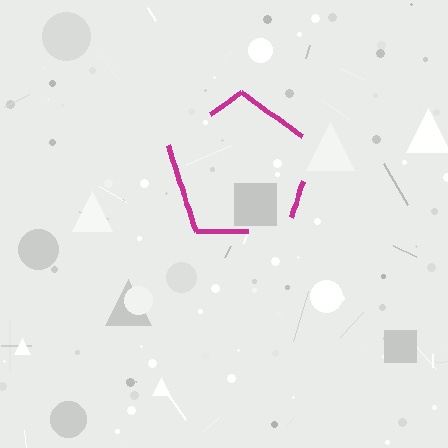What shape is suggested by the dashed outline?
The dashed outline suggests a pentagon.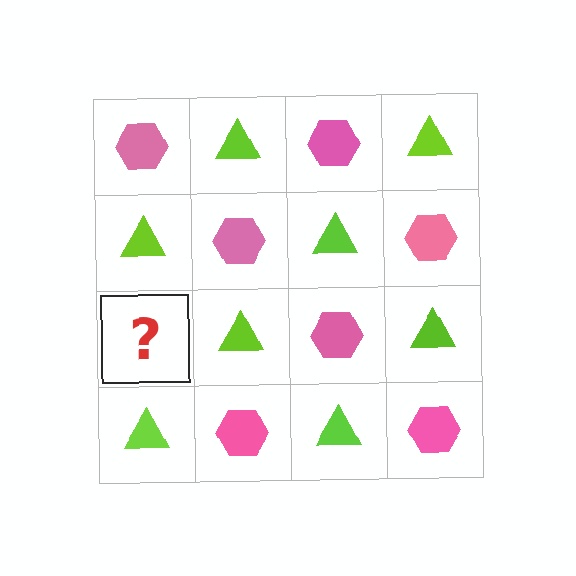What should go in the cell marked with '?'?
The missing cell should contain a pink hexagon.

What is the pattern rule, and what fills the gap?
The rule is that it alternates pink hexagon and lime triangle in a checkerboard pattern. The gap should be filled with a pink hexagon.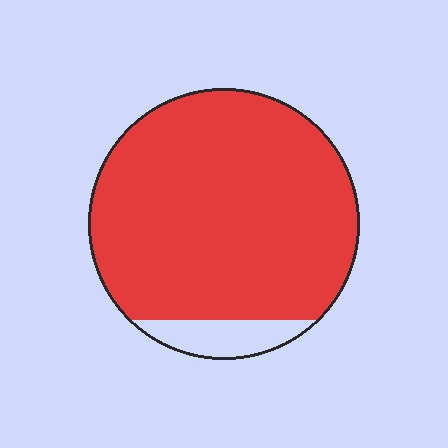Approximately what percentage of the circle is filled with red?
Approximately 90%.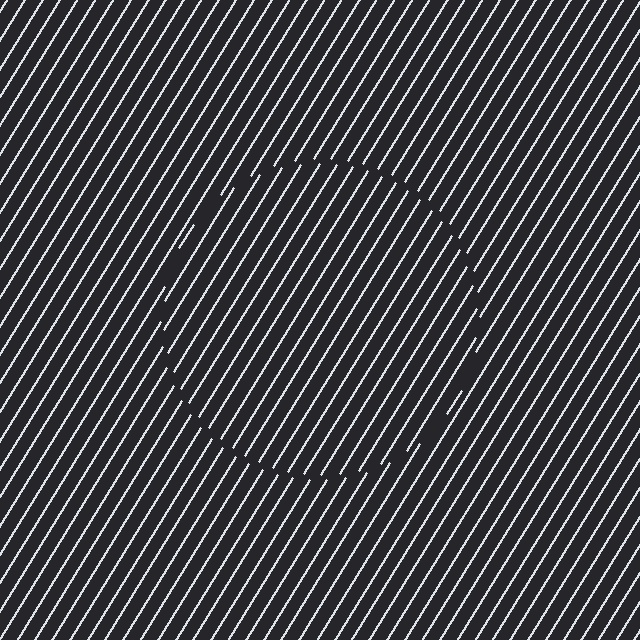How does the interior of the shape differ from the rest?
The interior of the shape contains the same grating, shifted by half a period — the contour is defined by the phase discontinuity where line-ends from the inner and outer gratings abut.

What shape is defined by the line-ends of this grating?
An illusory circle. The interior of the shape contains the same grating, shifted by half a period — the contour is defined by the phase discontinuity where line-ends from the inner and outer gratings abut.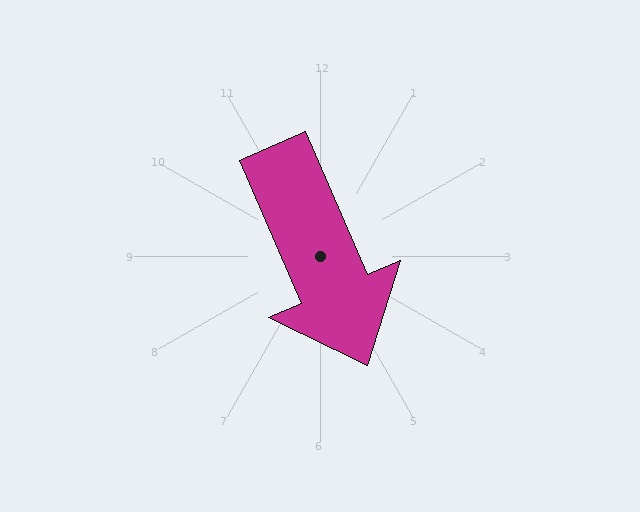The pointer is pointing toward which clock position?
Roughly 5 o'clock.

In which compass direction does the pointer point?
Southeast.